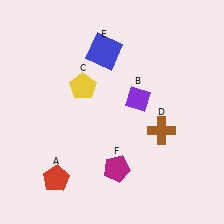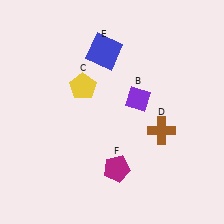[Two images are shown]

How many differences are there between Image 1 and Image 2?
There is 1 difference between the two images.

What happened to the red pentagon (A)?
The red pentagon (A) was removed in Image 2. It was in the bottom-left area of Image 1.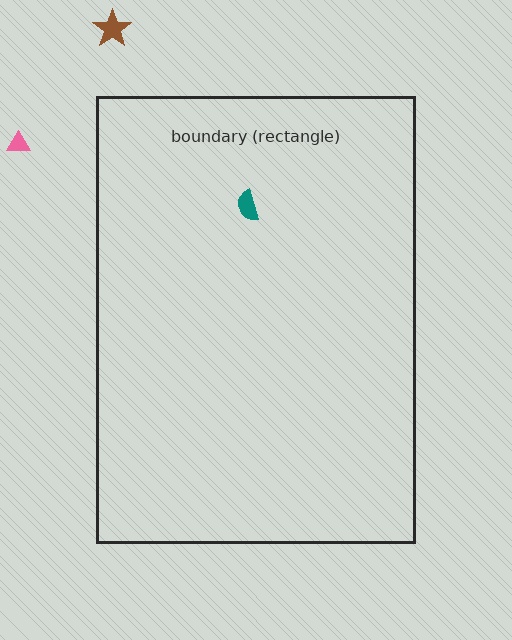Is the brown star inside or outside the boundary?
Outside.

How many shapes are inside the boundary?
1 inside, 2 outside.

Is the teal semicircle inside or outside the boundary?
Inside.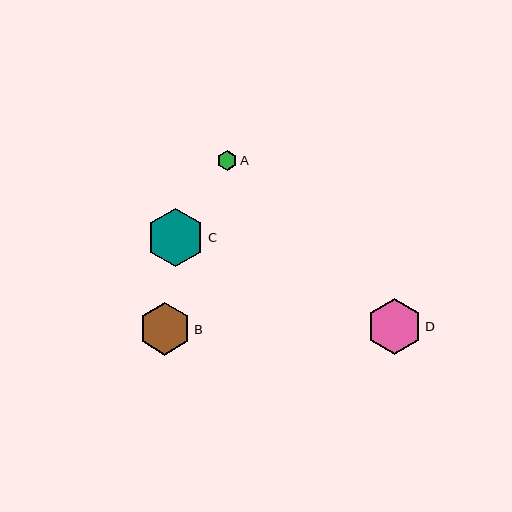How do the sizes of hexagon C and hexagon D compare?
Hexagon C and hexagon D are approximately the same size.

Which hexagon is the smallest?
Hexagon A is the smallest with a size of approximately 20 pixels.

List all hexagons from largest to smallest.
From largest to smallest: C, D, B, A.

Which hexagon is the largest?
Hexagon C is the largest with a size of approximately 59 pixels.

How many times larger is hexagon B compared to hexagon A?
Hexagon B is approximately 2.7 times the size of hexagon A.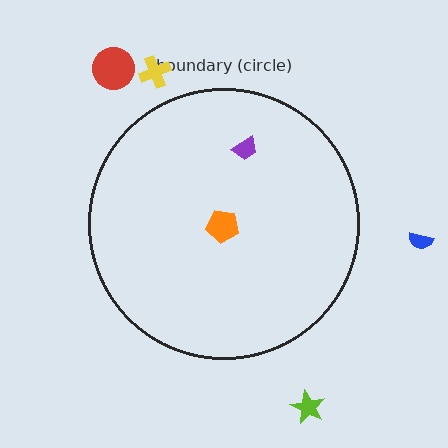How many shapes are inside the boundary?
2 inside, 4 outside.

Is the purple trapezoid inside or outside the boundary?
Inside.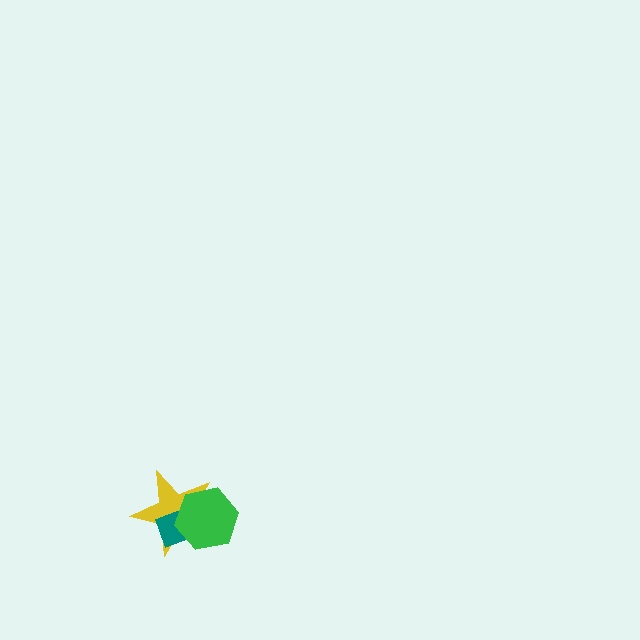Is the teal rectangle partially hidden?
Yes, it is partially covered by another shape.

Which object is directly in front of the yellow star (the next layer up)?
The teal rectangle is directly in front of the yellow star.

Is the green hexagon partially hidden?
No, no other shape covers it.